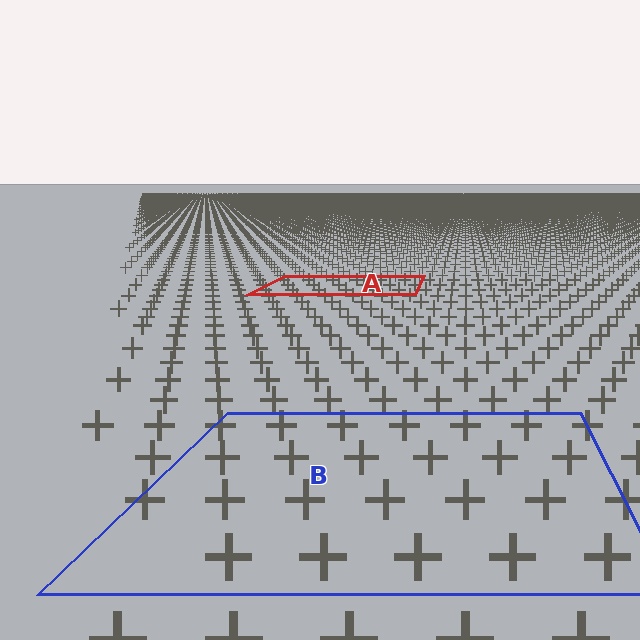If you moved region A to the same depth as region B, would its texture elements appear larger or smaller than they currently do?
They would appear larger. At a closer depth, the same texture elements are projected at a bigger on-screen size.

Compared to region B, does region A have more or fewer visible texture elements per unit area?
Region A has more texture elements per unit area — they are packed more densely because it is farther away.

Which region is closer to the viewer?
Region B is closer. The texture elements there are larger and more spread out.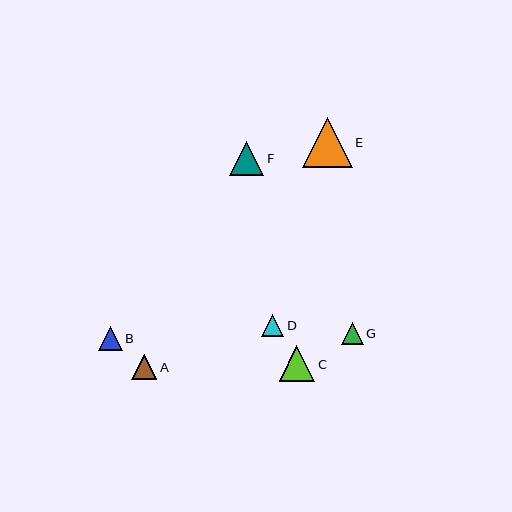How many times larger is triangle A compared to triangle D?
Triangle A is approximately 1.1 times the size of triangle D.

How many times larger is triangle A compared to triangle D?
Triangle A is approximately 1.1 times the size of triangle D.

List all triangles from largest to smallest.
From largest to smallest: E, C, F, A, B, D, G.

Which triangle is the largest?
Triangle E is the largest with a size of approximately 50 pixels.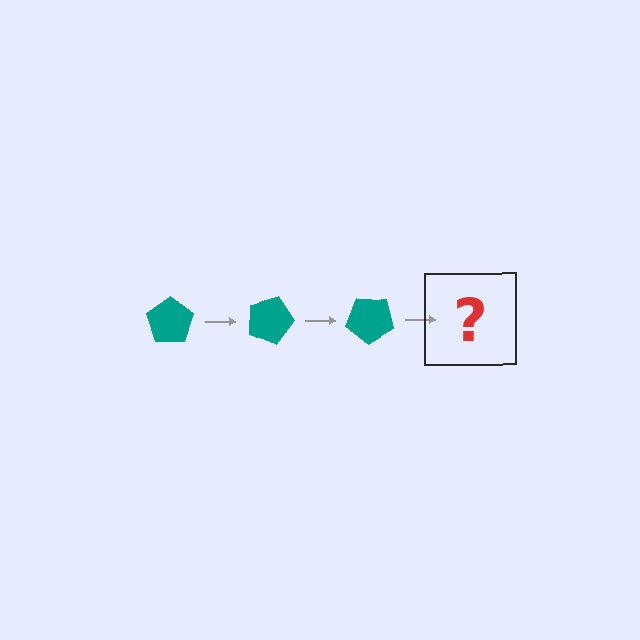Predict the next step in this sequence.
The next step is a teal pentagon rotated 60 degrees.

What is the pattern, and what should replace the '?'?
The pattern is that the pentagon rotates 20 degrees each step. The '?' should be a teal pentagon rotated 60 degrees.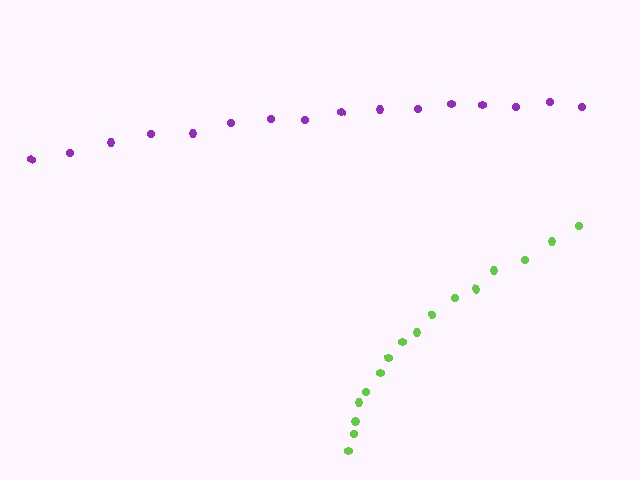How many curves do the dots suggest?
There are 2 distinct paths.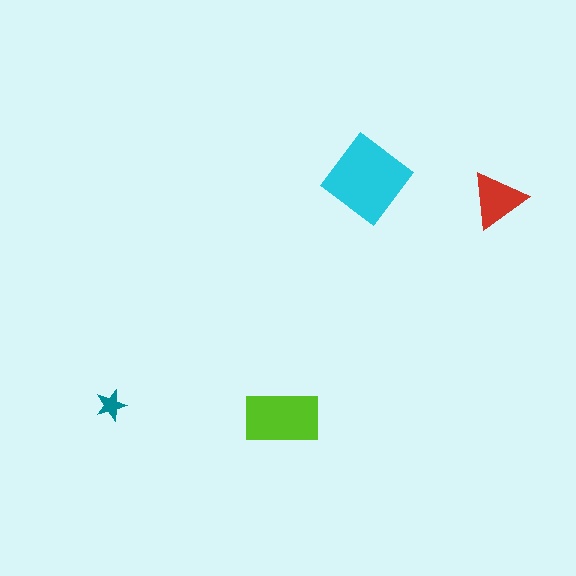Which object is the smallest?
The teal star.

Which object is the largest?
The cyan diamond.